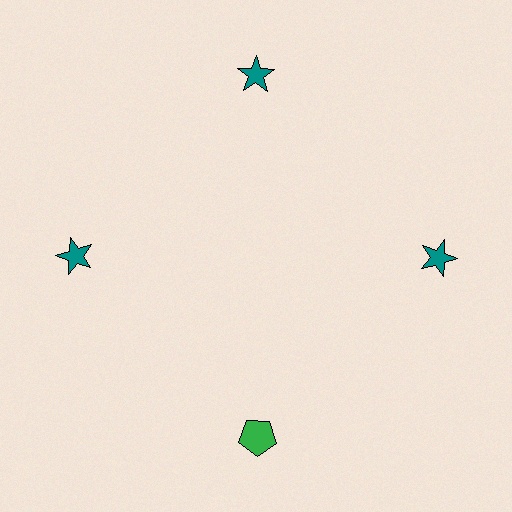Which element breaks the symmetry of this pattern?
The green pentagon at roughly the 6 o'clock position breaks the symmetry. All other shapes are teal stars.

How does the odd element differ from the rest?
It differs in both color (green instead of teal) and shape (pentagon instead of star).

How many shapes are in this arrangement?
There are 4 shapes arranged in a ring pattern.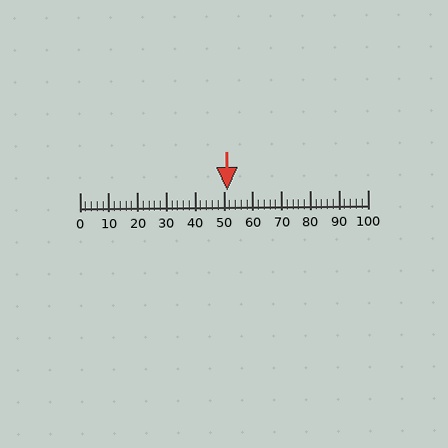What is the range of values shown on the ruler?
The ruler shows values from 0 to 100.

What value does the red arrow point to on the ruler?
The red arrow points to approximately 51.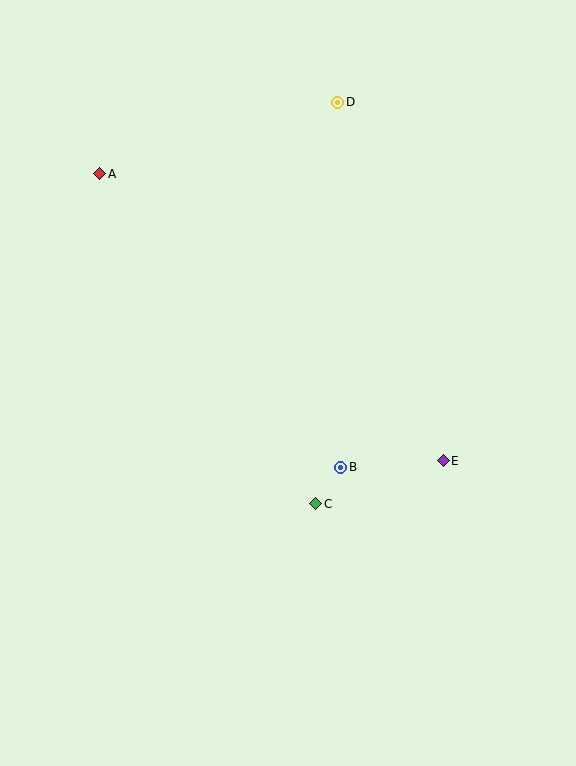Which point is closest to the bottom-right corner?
Point E is closest to the bottom-right corner.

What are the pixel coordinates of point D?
Point D is at (338, 102).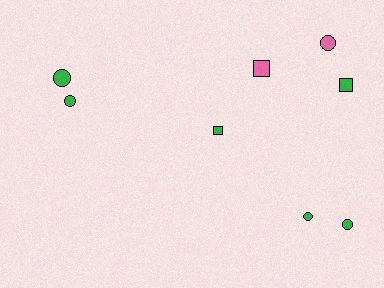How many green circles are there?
There are 4 green circles.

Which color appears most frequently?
Green, with 6 objects.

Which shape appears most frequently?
Circle, with 5 objects.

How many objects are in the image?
There are 8 objects.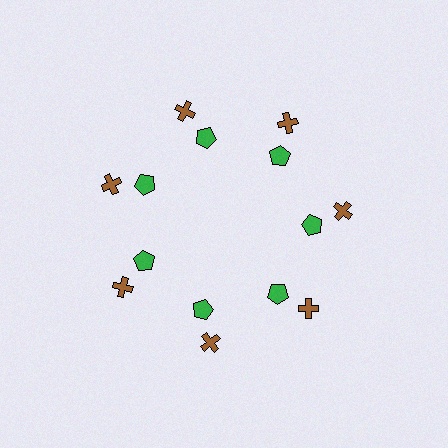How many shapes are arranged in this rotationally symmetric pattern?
There are 14 shapes, arranged in 7 groups of 2.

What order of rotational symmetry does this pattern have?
This pattern has 7-fold rotational symmetry.